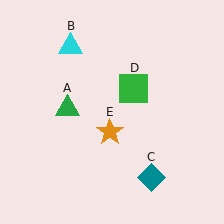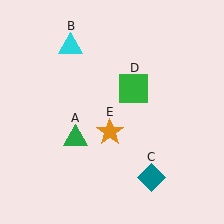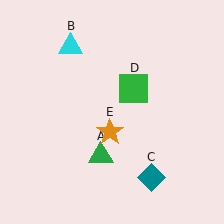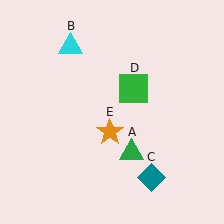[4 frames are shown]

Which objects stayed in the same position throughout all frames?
Cyan triangle (object B) and teal diamond (object C) and green square (object D) and orange star (object E) remained stationary.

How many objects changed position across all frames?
1 object changed position: green triangle (object A).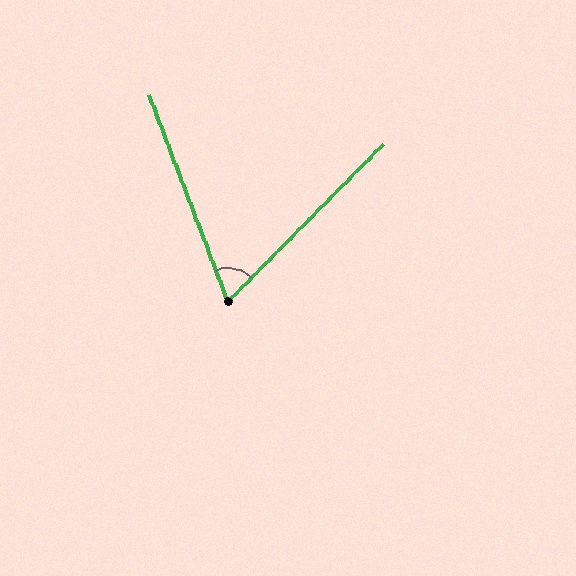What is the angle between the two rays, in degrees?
Approximately 66 degrees.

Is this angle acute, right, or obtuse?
It is acute.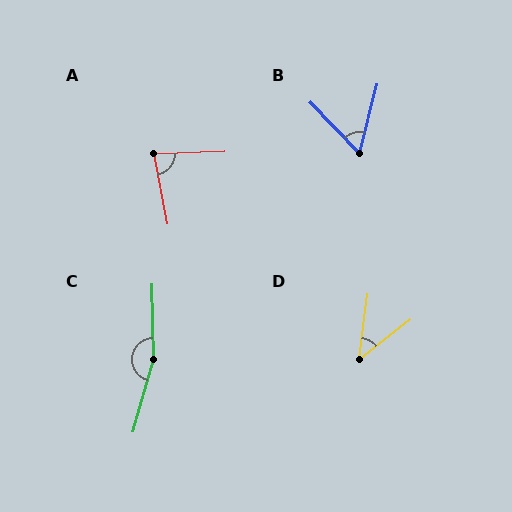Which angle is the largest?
C, at approximately 162 degrees.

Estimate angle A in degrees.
Approximately 81 degrees.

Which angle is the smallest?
D, at approximately 45 degrees.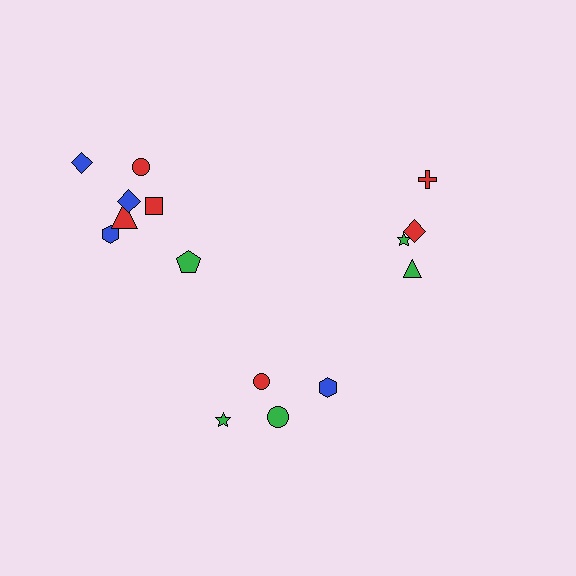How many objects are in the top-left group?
There are 7 objects.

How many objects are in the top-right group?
There are 4 objects.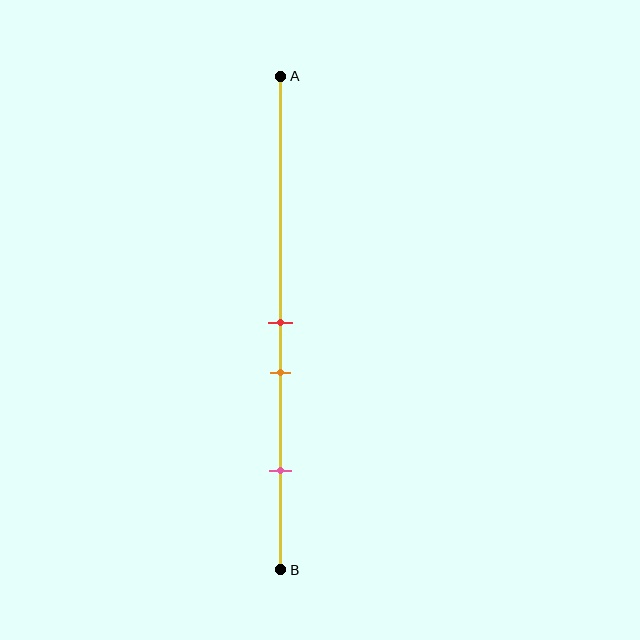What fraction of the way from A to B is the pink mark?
The pink mark is approximately 80% (0.8) of the way from A to B.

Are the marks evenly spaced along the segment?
No, the marks are not evenly spaced.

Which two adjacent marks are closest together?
The red and orange marks are the closest adjacent pair.